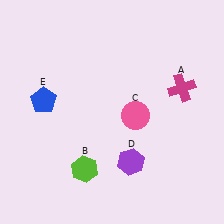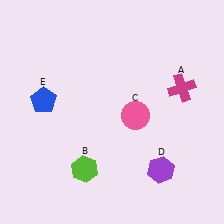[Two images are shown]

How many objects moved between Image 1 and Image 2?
1 object moved between the two images.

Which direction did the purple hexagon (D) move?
The purple hexagon (D) moved right.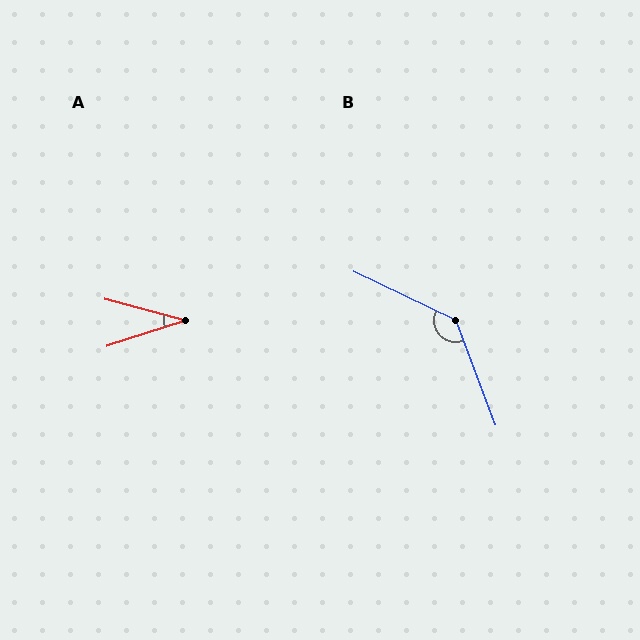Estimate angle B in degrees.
Approximately 136 degrees.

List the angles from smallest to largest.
A (33°), B (136°).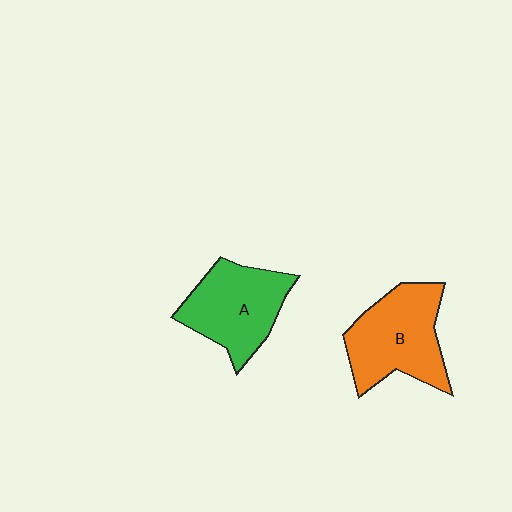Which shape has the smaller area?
Shape A (green).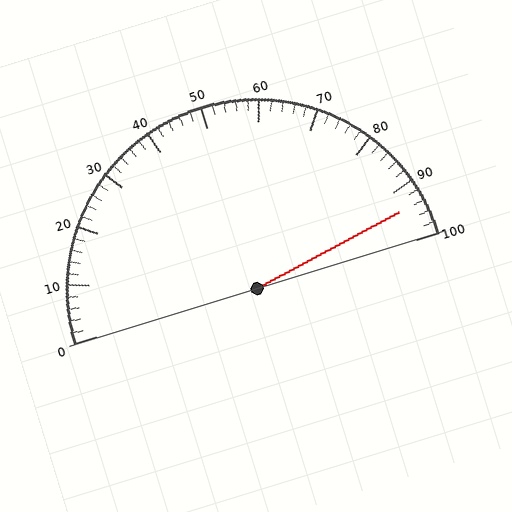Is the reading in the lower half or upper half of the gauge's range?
The reading is in the upper half of the range (0 to 100).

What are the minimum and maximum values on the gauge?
The gauge ranges from 0 to 100.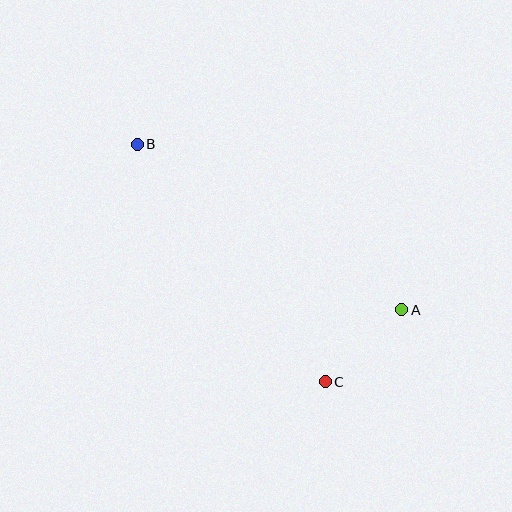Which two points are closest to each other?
Points A and C are closest to each other.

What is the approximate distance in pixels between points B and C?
The distance between B and C is approximately 303 pixels.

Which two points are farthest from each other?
Points A and B are farthest from each other.